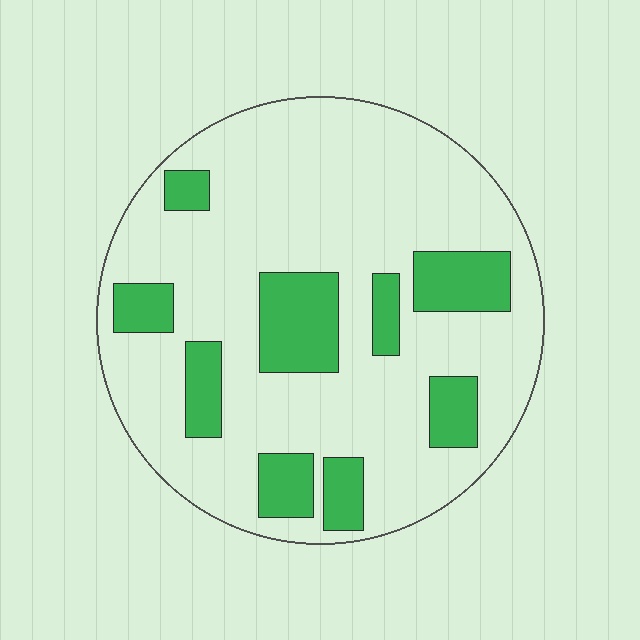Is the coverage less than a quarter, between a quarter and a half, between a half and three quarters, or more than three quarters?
Less than a quarter.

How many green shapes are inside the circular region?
9.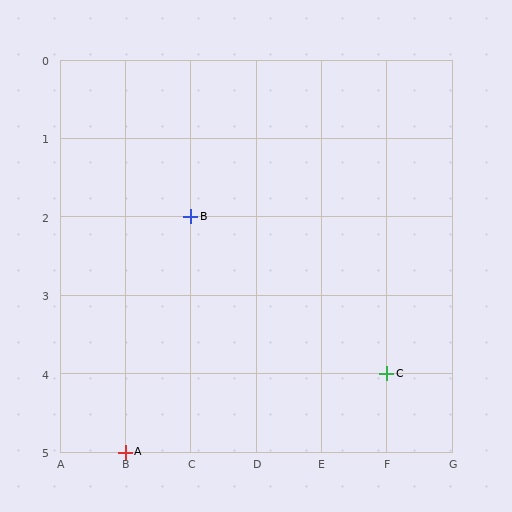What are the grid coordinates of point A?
Point A is at grid coordinates (B, 5).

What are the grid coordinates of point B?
Point B is at grid coordinates (C, 2).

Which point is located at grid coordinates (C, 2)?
Point B is at (C, 2).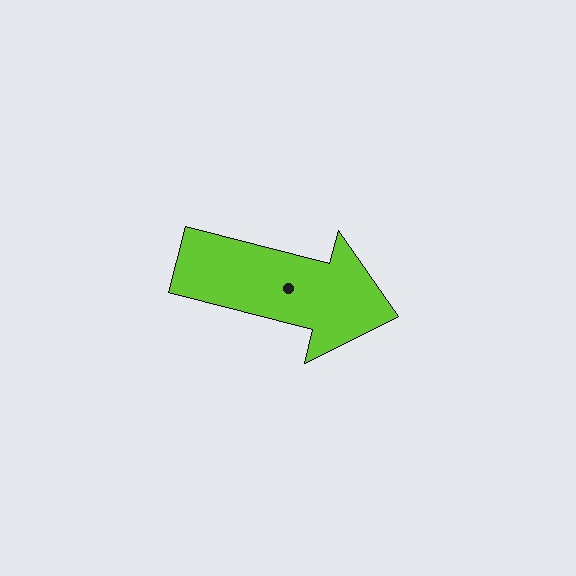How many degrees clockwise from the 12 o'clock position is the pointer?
Approximately 104 degrees.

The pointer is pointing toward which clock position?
Roughly 3 o'clock.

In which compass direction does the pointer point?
East.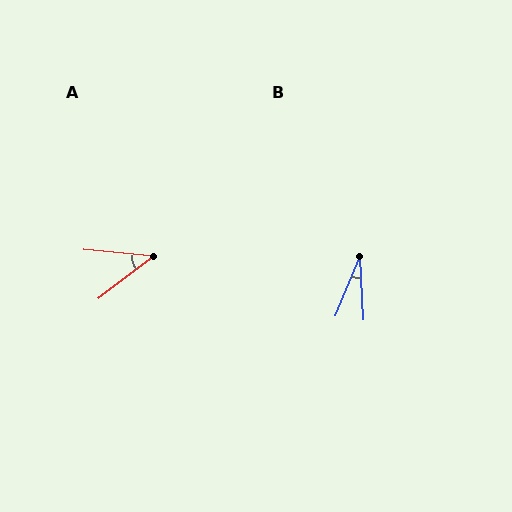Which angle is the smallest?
B, at approximately 25 degrees.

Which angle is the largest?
A, at approximately 42 degrees.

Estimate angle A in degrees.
Approximately 42 degrees.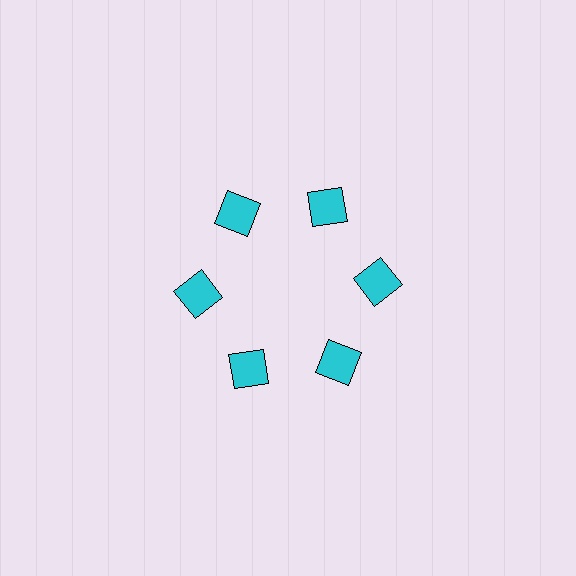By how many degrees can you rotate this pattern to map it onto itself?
The pattern maps onto itself every 60 degrees of rotation.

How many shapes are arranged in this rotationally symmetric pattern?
There are 6 shapes, arranged in 6 groups of 1.